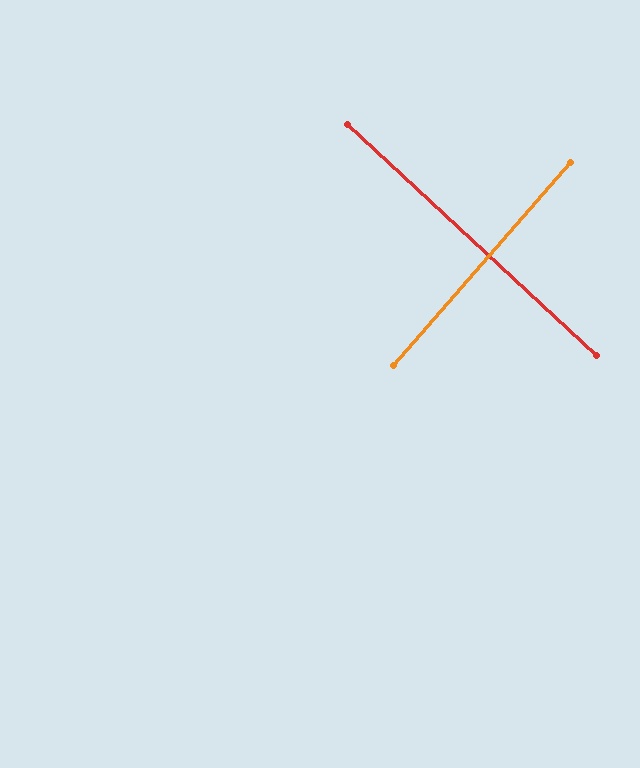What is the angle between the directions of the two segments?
Approximately 88 degrees.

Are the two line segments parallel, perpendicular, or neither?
Perpendicular — they meet at approximately 88°.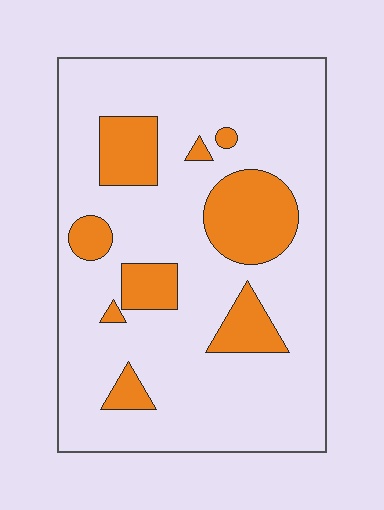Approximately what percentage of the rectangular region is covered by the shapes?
Approximately 20%.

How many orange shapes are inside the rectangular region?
9.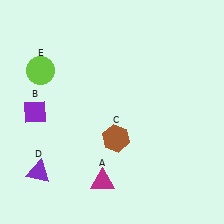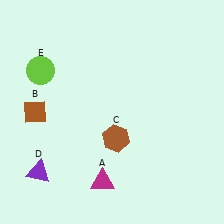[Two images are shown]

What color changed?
The diamond (B) changed from purple in Image 1 to brown in Image 2.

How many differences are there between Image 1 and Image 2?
There is 1 difference between the two images.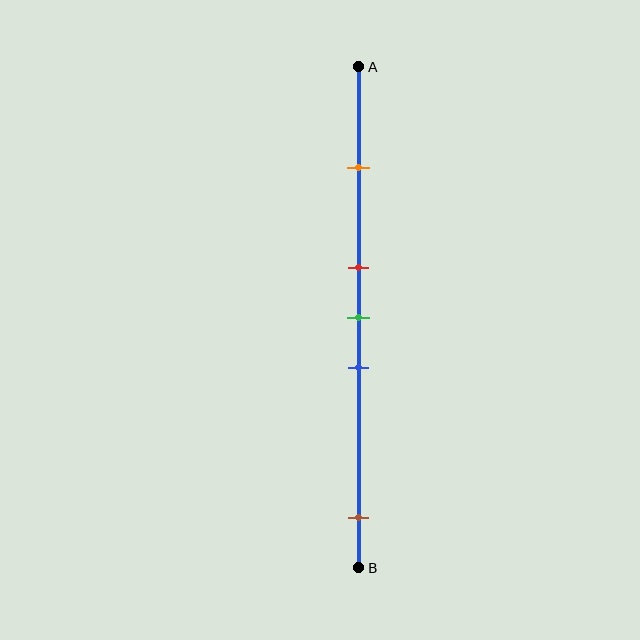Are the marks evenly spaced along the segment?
No, the marks are not evenly spaced.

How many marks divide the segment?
There are 5 marks dividing the segment.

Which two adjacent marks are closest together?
The red and green marks are the closest adjacent pair.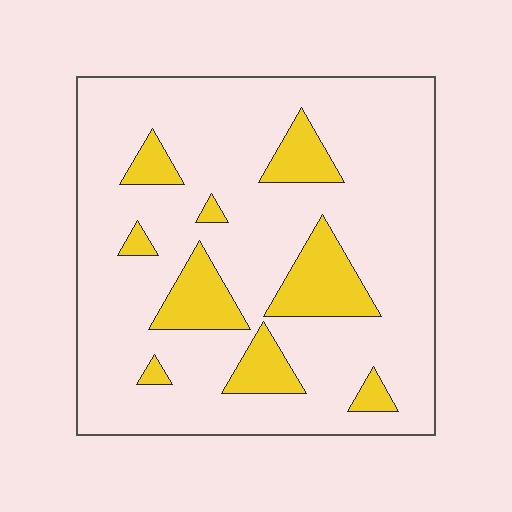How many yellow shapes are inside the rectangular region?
9.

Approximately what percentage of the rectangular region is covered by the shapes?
Approximately 15%.